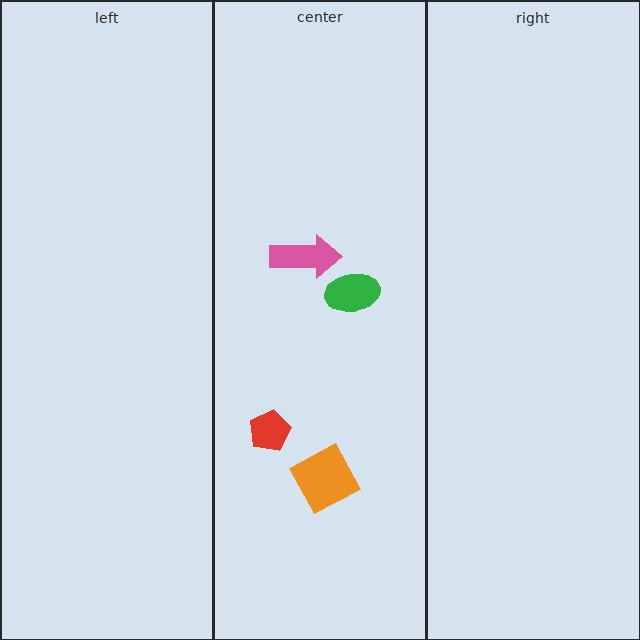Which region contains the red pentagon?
The center region.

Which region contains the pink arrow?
The center region.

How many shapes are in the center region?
4.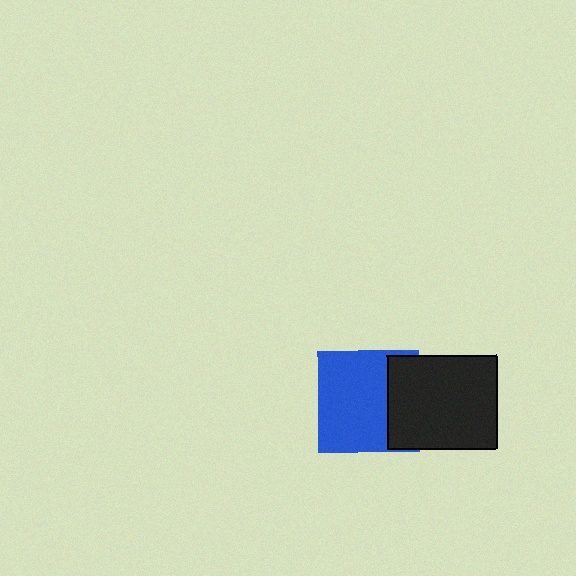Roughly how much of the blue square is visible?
Most of it is visible (roughly 69%).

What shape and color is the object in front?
The object in front is a black rectangle.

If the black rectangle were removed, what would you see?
You would see the complete blue square.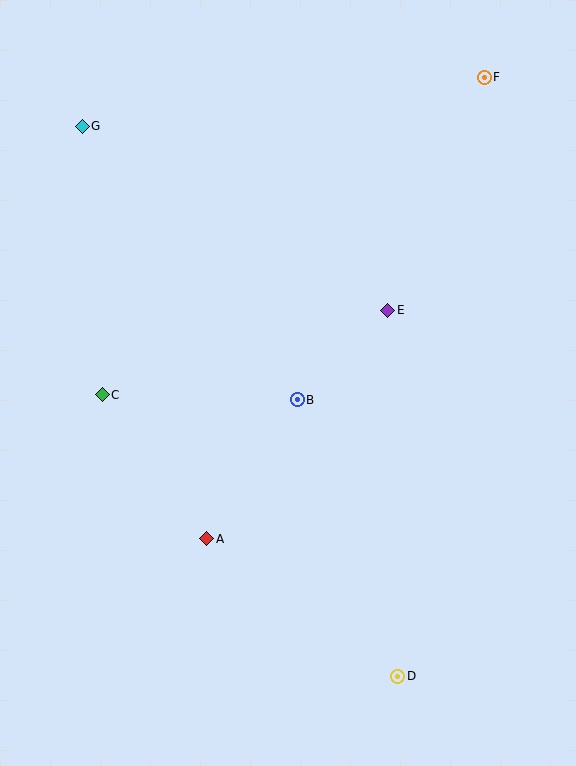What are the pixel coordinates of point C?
Point C is at (102, 395).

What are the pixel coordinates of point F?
Point F is at (484, 77).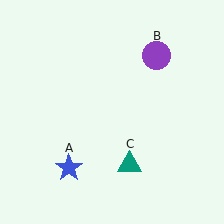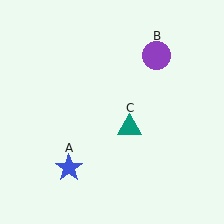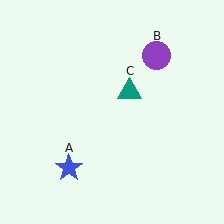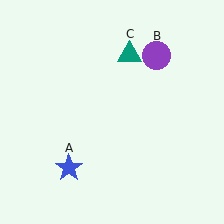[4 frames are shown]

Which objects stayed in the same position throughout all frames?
Blue star (object A) and purple circle (object B) remained stationary.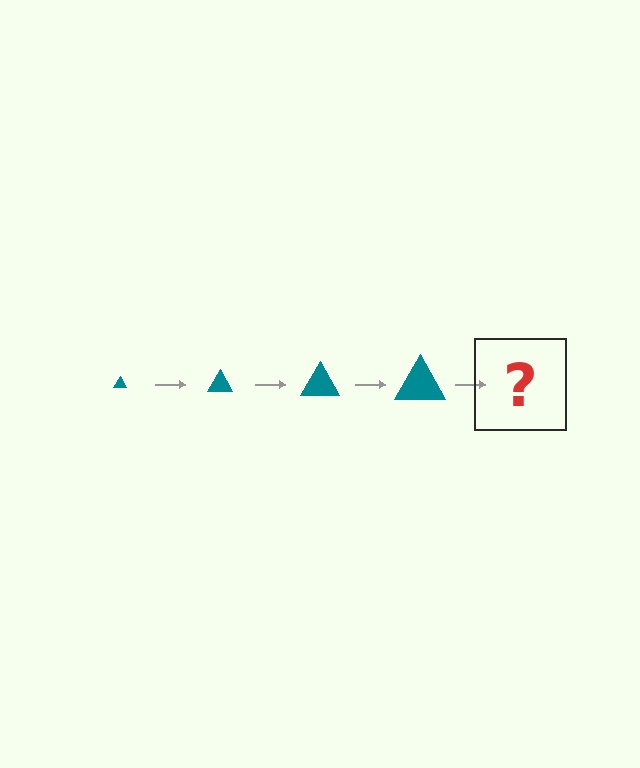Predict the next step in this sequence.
The next step is a teal triangle, larger than the previous one.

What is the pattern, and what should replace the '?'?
The pattern is that the triangle gets progressively larger each step. The '?' should be a teal triangle, larger than the previous one.